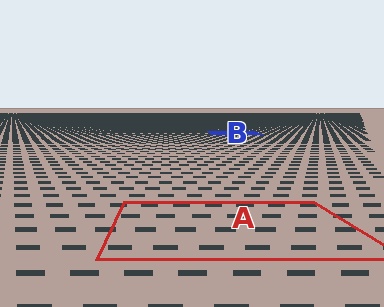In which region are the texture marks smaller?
The texture marks are smaller in region B, because it is farther away.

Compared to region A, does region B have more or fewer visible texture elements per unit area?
Region B has more texture elements per unit area — they are packed more densely because it is farther away.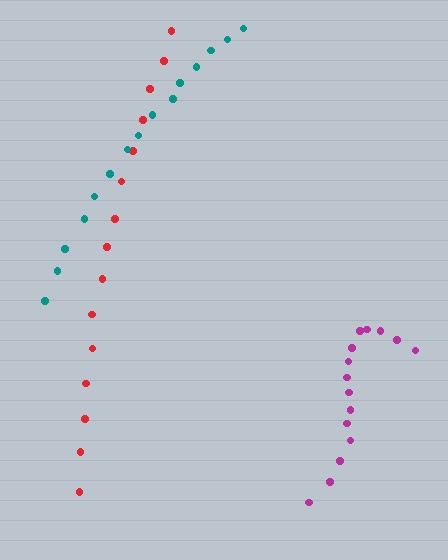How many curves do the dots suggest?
There are 3 distinct paths.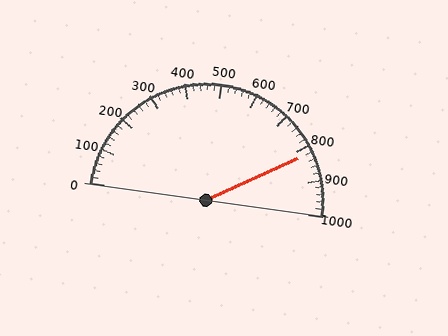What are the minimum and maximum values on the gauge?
The gauge ranges from 0 to 1000.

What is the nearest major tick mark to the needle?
The nearest major tick mark is 800.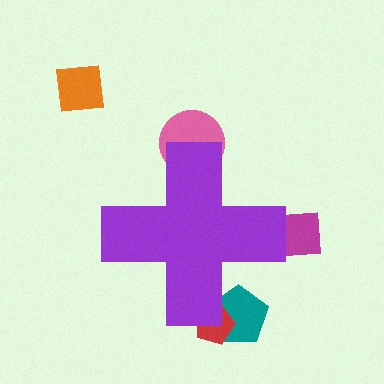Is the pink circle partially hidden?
Yes, the pink circle is partially hidden behind the purple cross.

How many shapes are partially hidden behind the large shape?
4 shapes are partially hidden.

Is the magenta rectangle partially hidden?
Yes, the magenta rectangle is partially hidden behind the purple cross.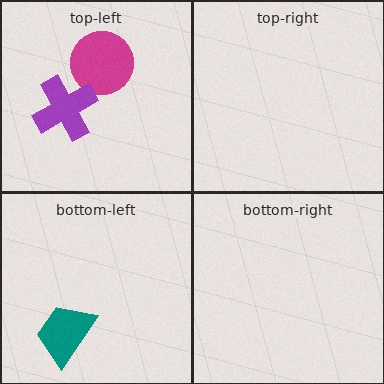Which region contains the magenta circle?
The top-left region.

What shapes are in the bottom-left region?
The teal trapezoid.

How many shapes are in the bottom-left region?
1.